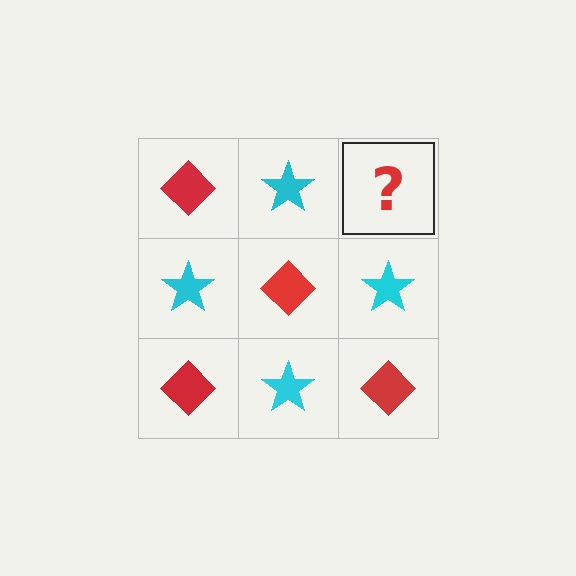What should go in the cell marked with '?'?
The missing cell should contain a red diamond.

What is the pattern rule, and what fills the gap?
The rule is that it alternates red diamond and cyan star in a checkerboard pattern. The gap should be filled with a red diamond.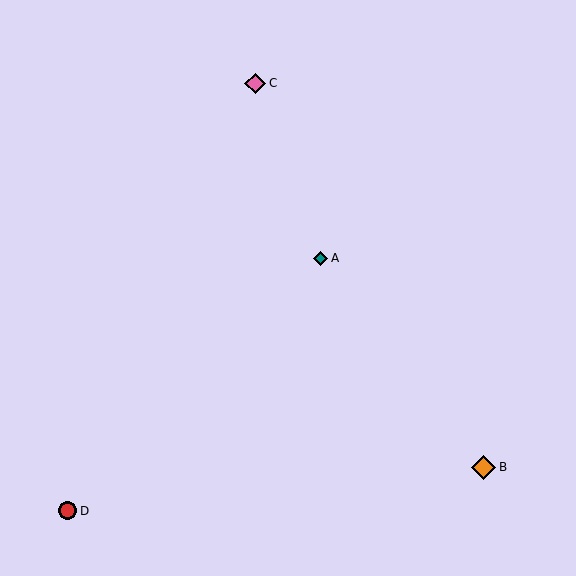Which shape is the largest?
The orange diamond (labeled B) is the largest.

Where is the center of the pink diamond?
The center of the pink diamond is at (255, 83).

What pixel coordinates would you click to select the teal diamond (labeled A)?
Click at (321, 258) to select the teal diamond A.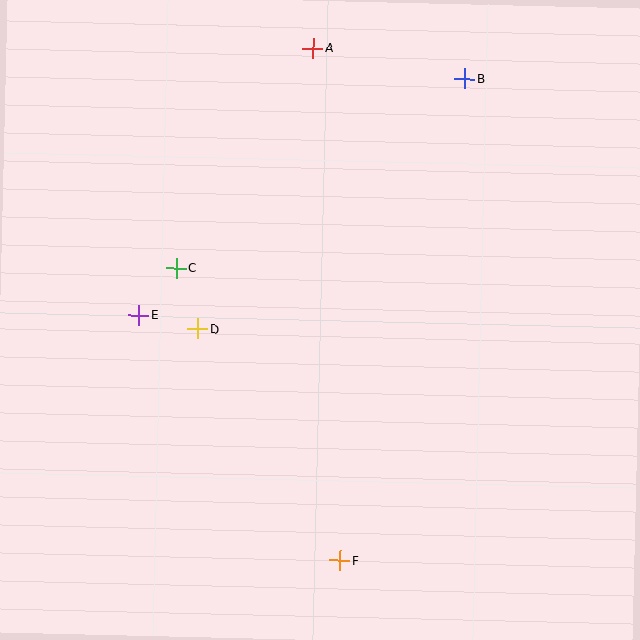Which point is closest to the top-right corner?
Point B is closest to the top-right corner.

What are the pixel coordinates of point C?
Point C is at (176, 268).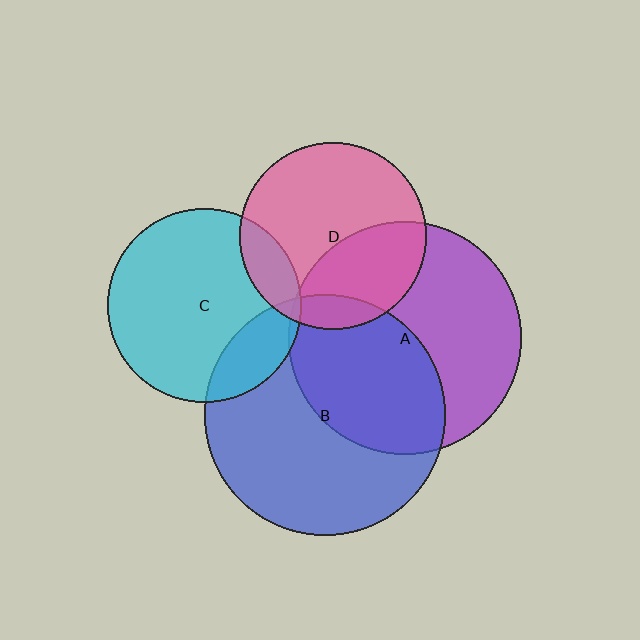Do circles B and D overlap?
Yes.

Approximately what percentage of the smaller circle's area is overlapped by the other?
Approximately 10%.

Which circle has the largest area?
Circle B (blue).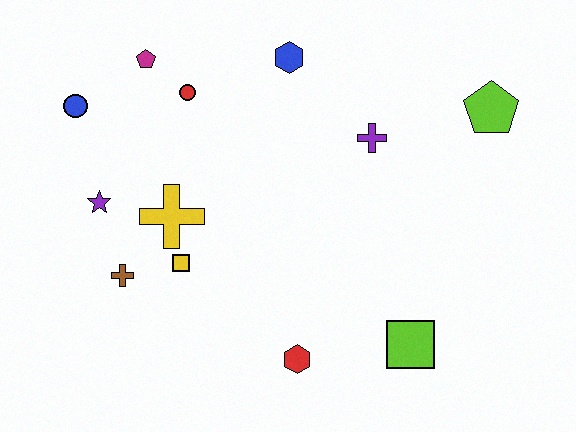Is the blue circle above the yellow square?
Yes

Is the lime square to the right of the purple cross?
Yes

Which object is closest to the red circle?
The magenta pentagon is closest to the red circle.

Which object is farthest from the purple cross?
The blue circle is farthest from the purple cross.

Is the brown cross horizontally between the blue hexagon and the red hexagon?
No